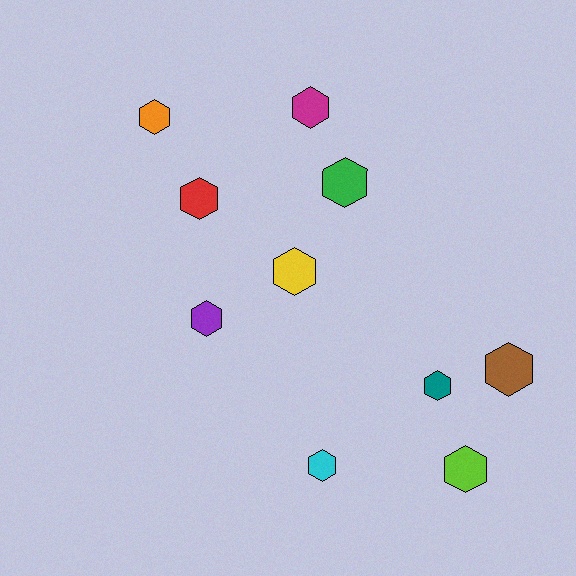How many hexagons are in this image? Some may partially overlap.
There are 10 hexagons.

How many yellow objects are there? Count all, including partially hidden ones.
There is 1 yellow object.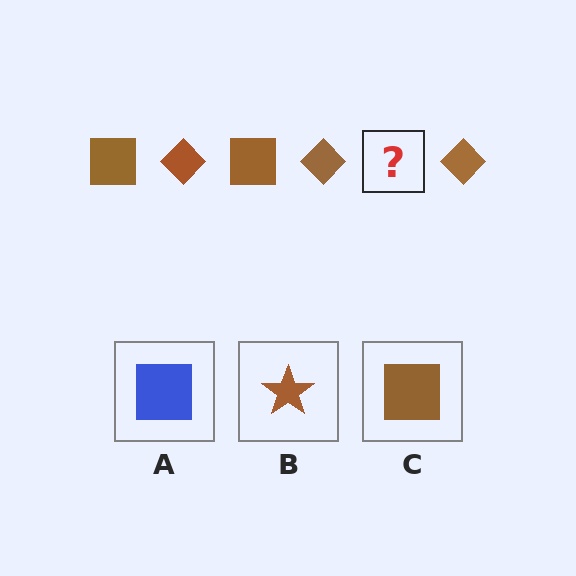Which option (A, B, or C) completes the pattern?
C.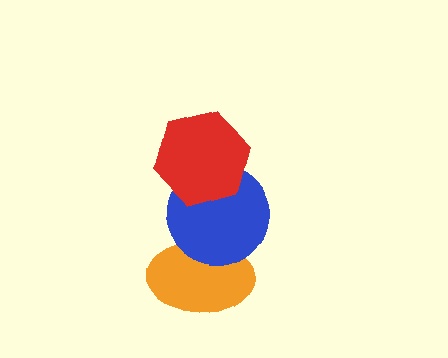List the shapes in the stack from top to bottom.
From top to bottom: the red hexagon, the blue circle, the orange ellipse.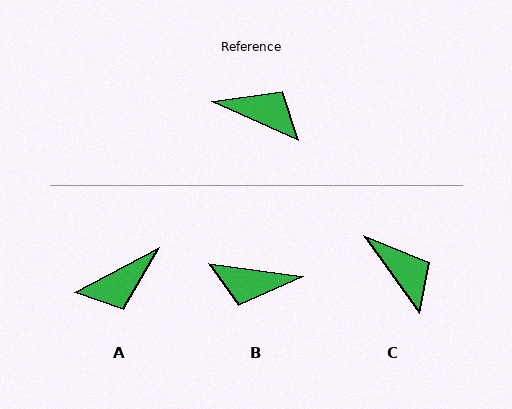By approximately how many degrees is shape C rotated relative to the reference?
Approximately 30 degrees clockwise.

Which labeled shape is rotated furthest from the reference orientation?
B, about 164 degrees away.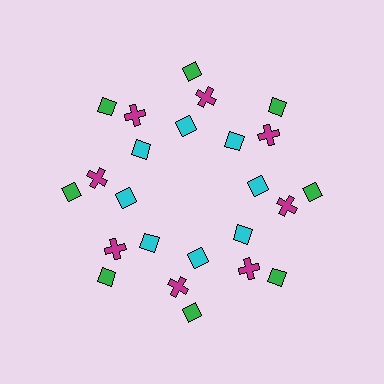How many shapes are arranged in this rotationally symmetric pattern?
There are 24 shapes, arranged in 8 groups of 3.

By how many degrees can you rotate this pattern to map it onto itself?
The pattern maps onto itself every 45 degrees of rotation.